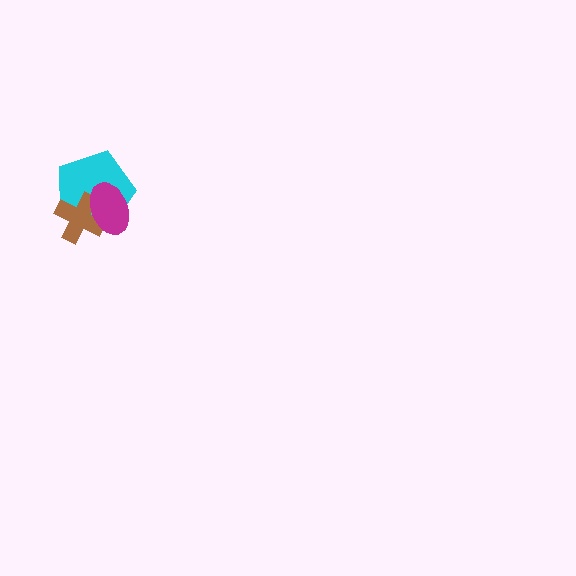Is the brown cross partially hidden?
Yes, it is partially covered by another shape.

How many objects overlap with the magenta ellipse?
2 objects overlap with the magenta ellipse.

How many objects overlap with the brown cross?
2 objects overlap with the brown cross.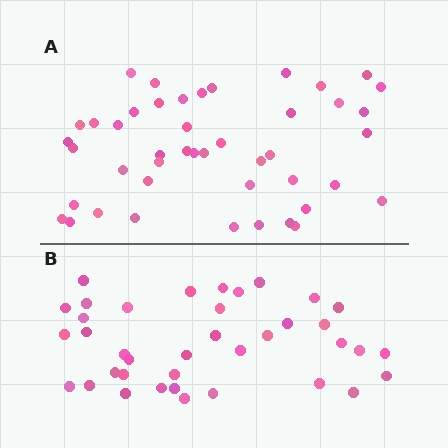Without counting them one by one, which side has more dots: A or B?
Region A (the top region) has more dots.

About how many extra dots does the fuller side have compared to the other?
Region A has roughly 8 or so more dots than region B.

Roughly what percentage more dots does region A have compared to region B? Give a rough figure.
About 20% more.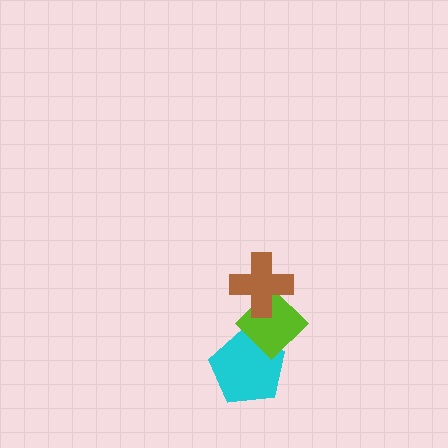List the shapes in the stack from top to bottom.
From top to bottom: the brown cross, the lime diamond, the cyan pentagon.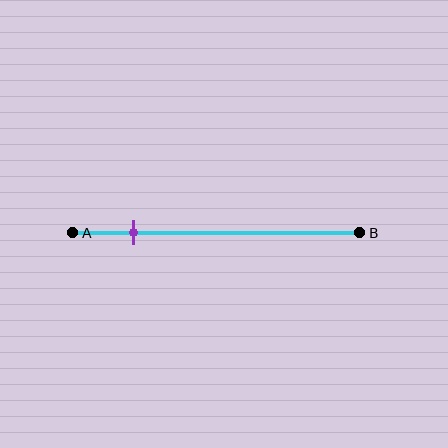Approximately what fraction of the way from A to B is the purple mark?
The purple mark is approximately 20% of the way from A to B.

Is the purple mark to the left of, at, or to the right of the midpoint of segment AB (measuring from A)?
The purple mark is to the left of the midpoint of segment AB.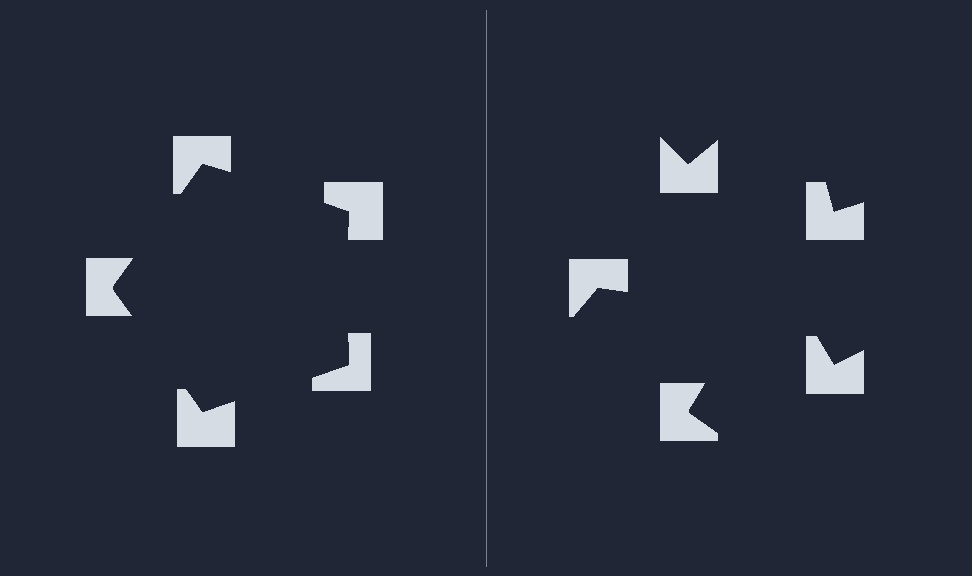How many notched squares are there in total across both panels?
10 — 5 on each side.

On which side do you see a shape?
An illusory pentagon appears on the left side. On the right side the wedge cuts are rotated, so no coherent shape forms.